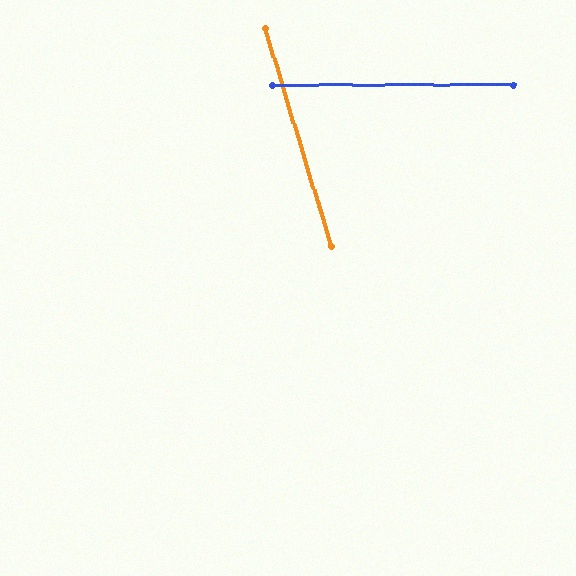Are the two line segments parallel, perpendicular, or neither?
Neither parallel nor perpendicular — they differ by about 73°.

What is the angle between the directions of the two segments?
Approximately 73 degrees.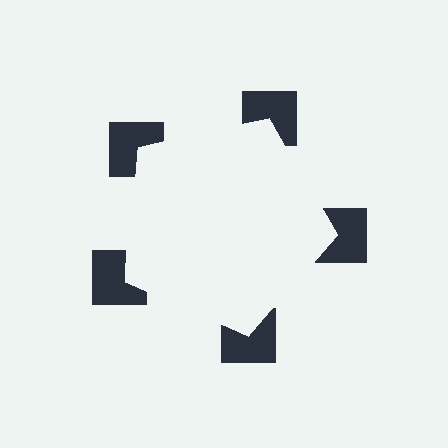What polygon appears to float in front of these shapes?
An illusory pentagon — its edges are inferred from the aligned wedge cuts in the notched squares, not physically drawn.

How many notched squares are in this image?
There are 5 — one at each vertex of the illusory pentagon.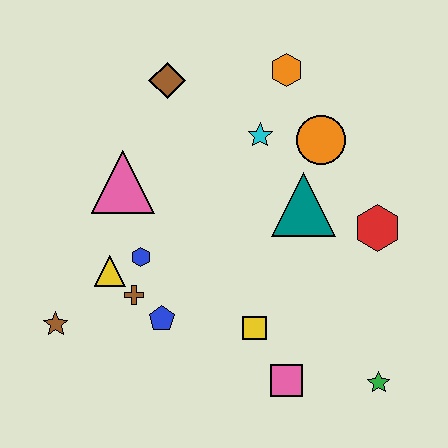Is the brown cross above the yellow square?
Yes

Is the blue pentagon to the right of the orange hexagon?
No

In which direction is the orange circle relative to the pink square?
The orange circle is above the pink square.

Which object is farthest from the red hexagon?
The brown star is farthest from the red hexagon.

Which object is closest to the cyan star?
The orange circle is closest to the cyan star.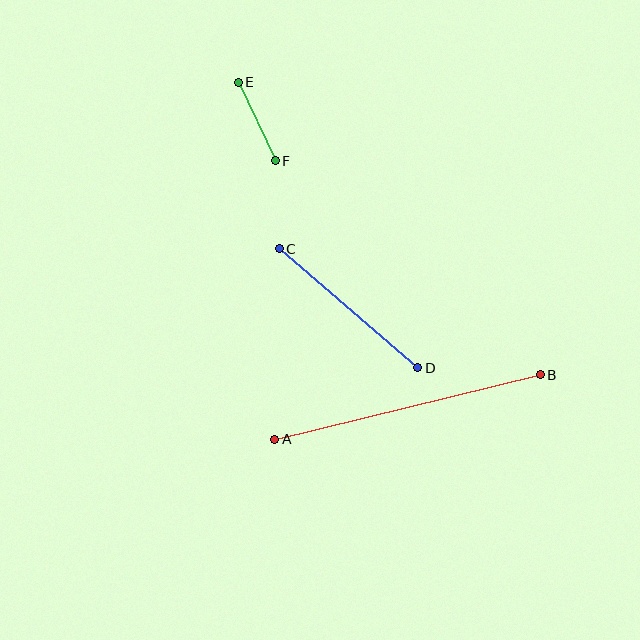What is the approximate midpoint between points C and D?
The midpoint is at approximately (348, 308) pixels.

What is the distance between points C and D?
The distance is approximately 183 pixels.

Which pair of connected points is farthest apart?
Points A and B are farthest apart.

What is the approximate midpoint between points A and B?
The midpoint is at approximately (407, 407) pixels.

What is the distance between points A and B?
The distance is approximately 273 pixels.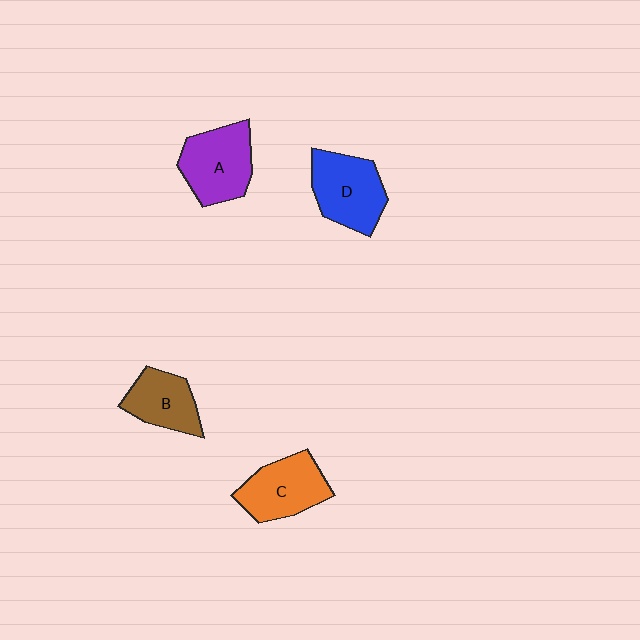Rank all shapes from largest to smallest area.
From largest to smallest: D (blue), A (purple), C (orange), B (brown).